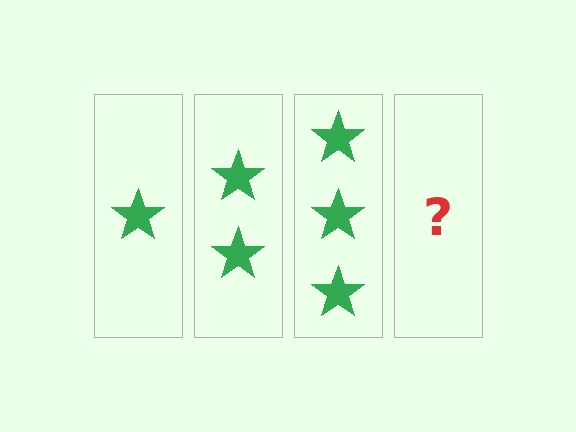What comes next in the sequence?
The next element should be 4 stars.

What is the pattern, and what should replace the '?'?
The pattern is that each step adds one more star. The '?' should be 4 stars.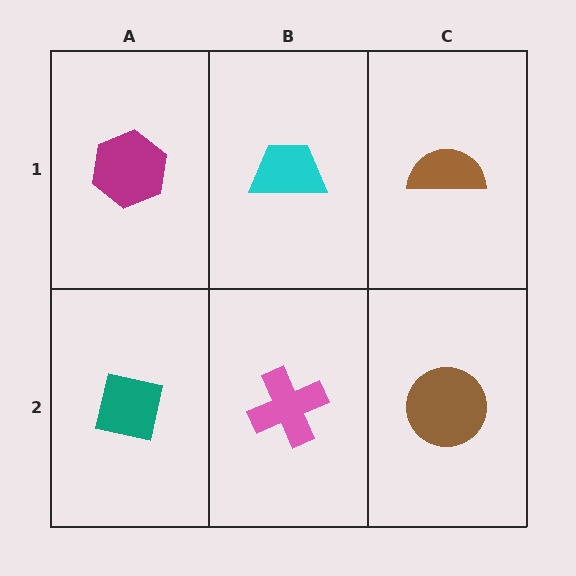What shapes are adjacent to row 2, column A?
A magenta hexagon (row 1, column A), a pink cross (row 2, column B).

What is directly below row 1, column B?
A pink cross.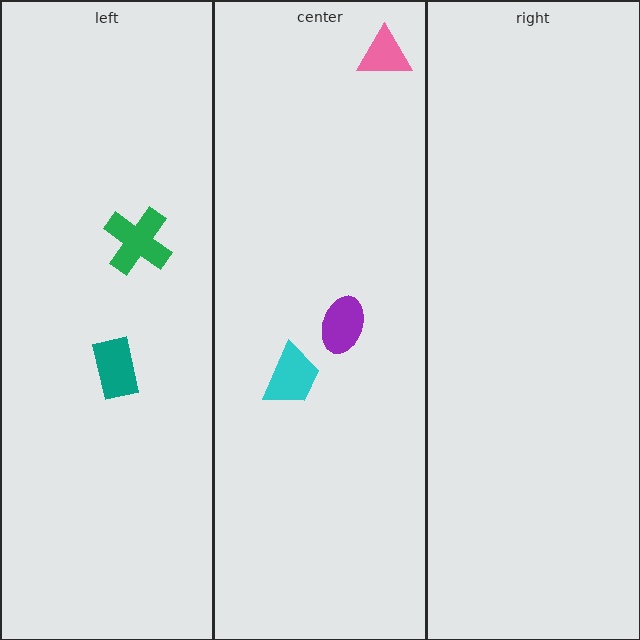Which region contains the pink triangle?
The center region.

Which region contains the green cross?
The left region.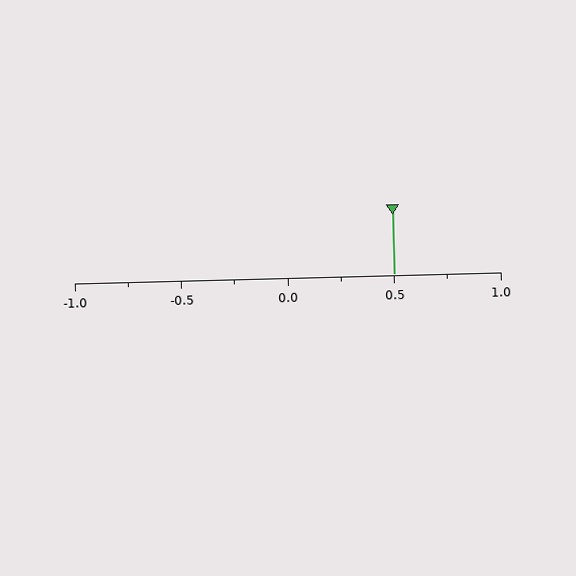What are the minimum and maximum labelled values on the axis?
The axis runs from -1.0 to 1.0.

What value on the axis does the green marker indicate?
The marker indicates approximately 0.5.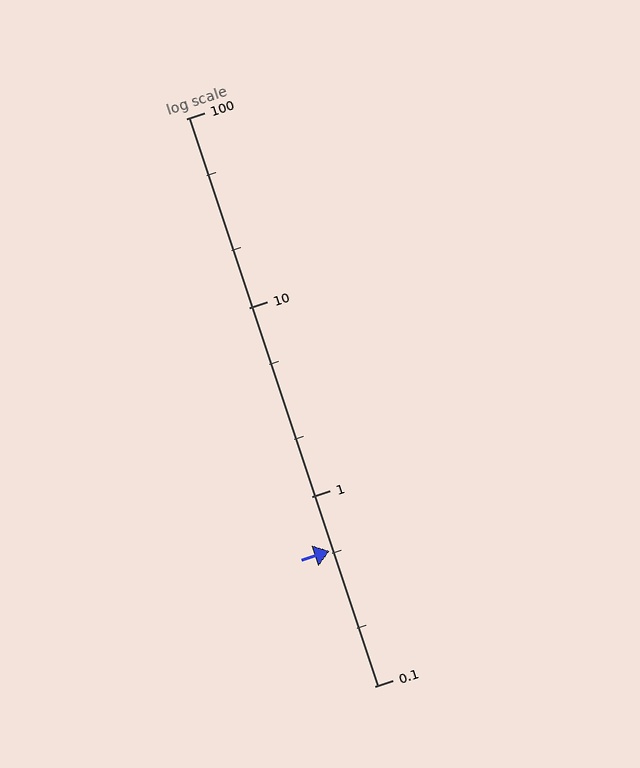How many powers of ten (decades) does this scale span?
The scale spans 3 decades, from 0.1 to 100.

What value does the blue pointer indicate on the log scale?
The pointer indicates approximately 0.52.